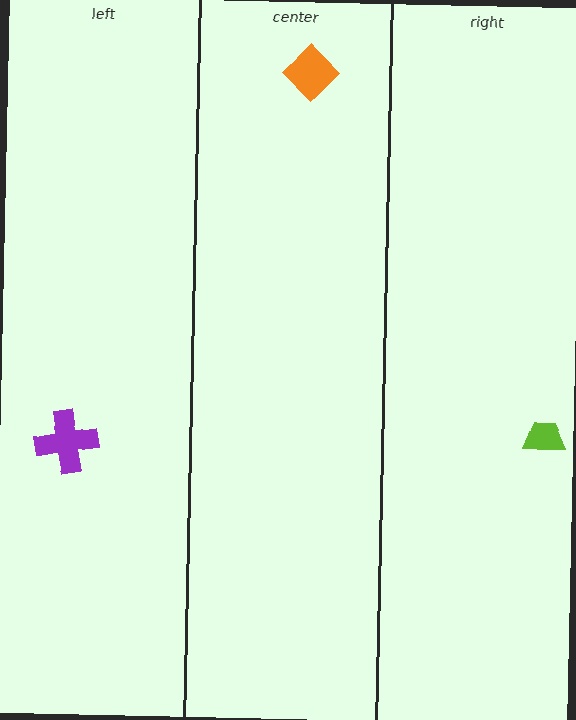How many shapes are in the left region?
1.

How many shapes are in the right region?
1.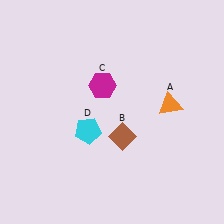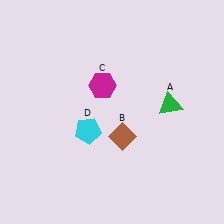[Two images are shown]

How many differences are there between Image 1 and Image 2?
There is 1 difference between the two images.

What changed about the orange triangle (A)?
In Image 1, A is orange. In Image 2, it changed to green.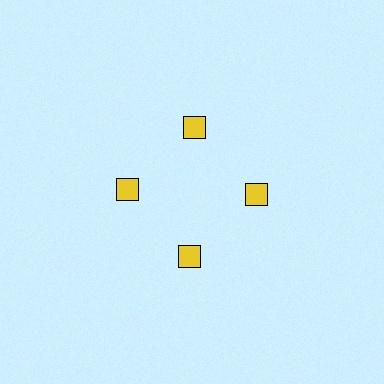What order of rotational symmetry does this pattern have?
This pattern has 4-fold rotational symmetry.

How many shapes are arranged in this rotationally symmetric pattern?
There are 4 shapes, arranged in 4 groups of 1.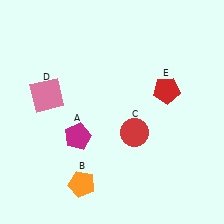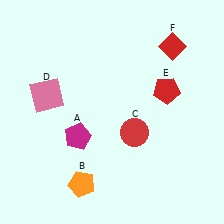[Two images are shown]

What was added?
A red diamond (F) was added in Image 2.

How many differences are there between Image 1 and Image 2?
There is 1 difference between the two images.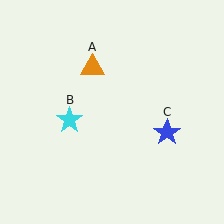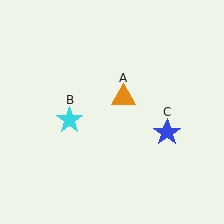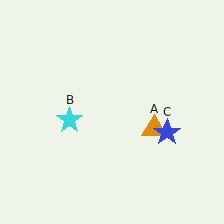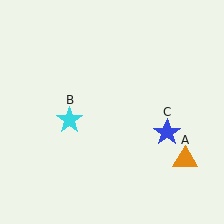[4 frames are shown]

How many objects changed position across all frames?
1 object changed position: orange triangle (object A).